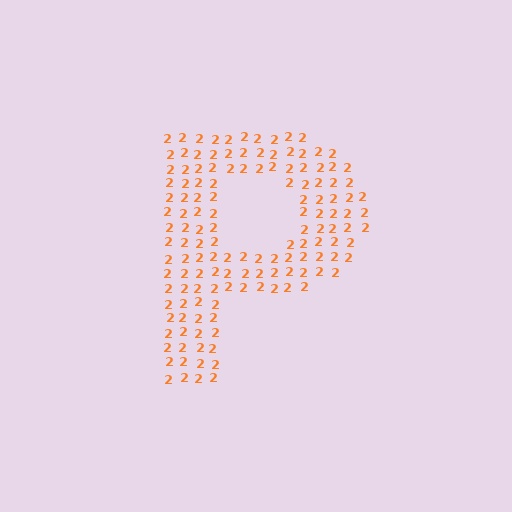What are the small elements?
The small elements are digit 2's.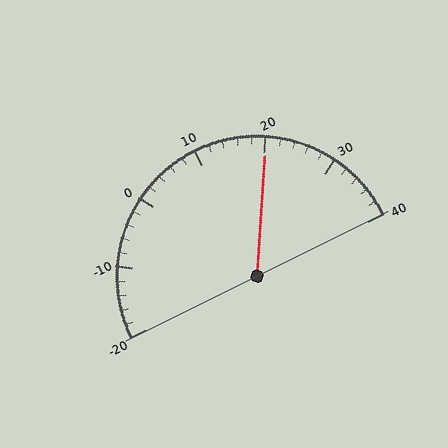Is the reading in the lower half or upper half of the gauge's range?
The reading is in the upper half of the range (-20 to 40).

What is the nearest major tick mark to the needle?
The nearest major tick mark is 20.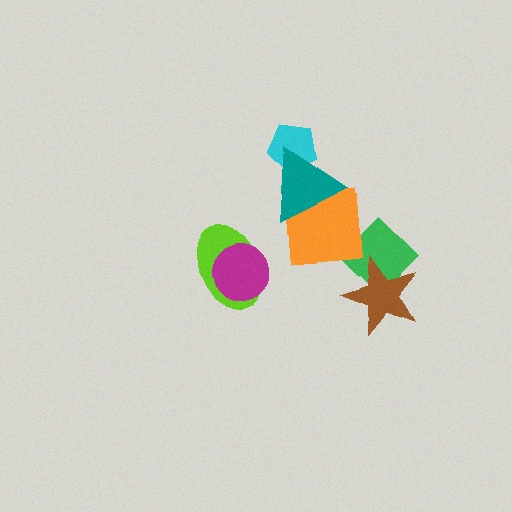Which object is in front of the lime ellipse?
The magenta circle is in front of the lime ellipse.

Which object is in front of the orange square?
The teal triangle is in front of the orange square.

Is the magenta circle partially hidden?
No, no other shape covers it.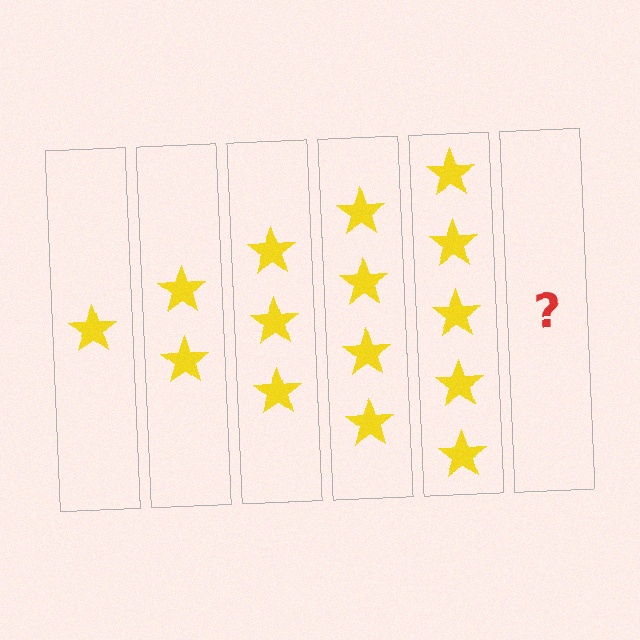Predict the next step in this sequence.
The next step is 6 stars.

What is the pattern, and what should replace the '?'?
The pattern is that each step adds one more star. The '?' should be 6 stars.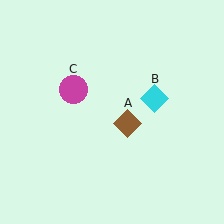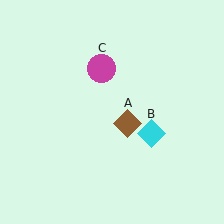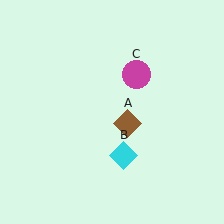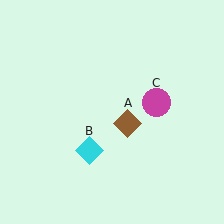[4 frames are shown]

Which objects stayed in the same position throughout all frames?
Brown diamond (object A) remained stationary.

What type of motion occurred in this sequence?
The cyan diamond (object B), magenta circle (object C) rotated clockwise around the center of the scene.